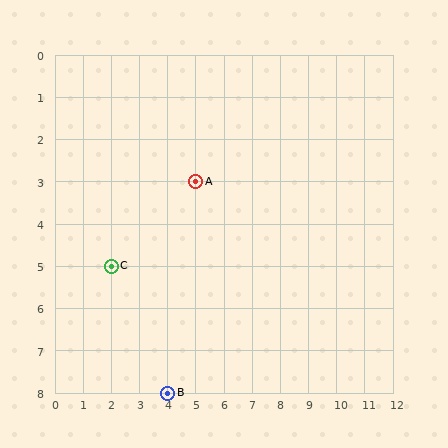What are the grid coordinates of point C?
Point C is at grid coordinates (2, 5).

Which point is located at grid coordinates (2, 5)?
Point C is at (2, 5).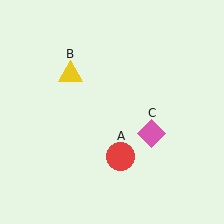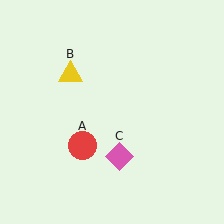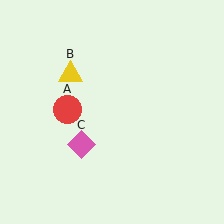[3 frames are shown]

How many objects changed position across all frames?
2 objects changed position: red circle (object A), pink diamond (object C).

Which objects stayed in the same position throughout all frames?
Yellow triangle (object B) remained stationary.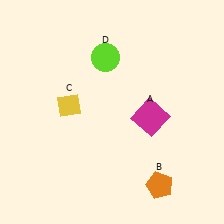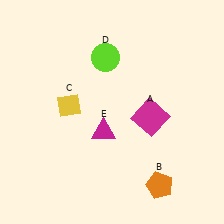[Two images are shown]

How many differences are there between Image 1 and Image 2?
There is 1 difference between the two images.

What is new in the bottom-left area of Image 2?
A magenta triangle (E) was added in the bottom-left area of Image 2.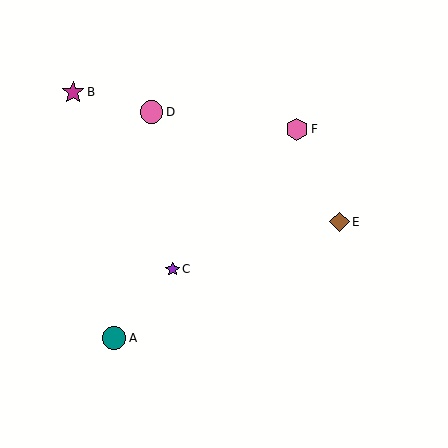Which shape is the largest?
The teal circle (labeled A) is the largest.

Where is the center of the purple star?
The center of the purple star is at (172, 269).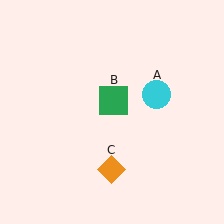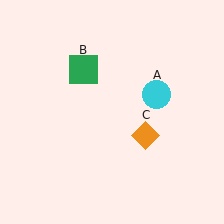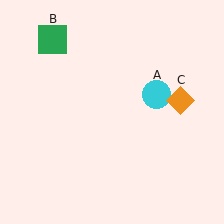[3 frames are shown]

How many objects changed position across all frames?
2 objects changed position: green square (object B), orange diamond (object C).